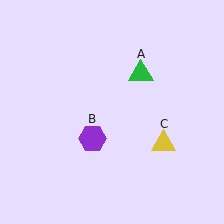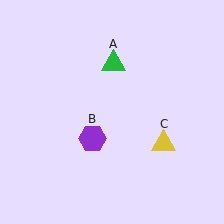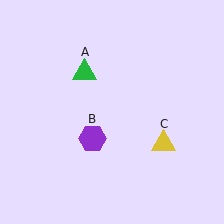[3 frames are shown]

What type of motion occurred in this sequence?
The green triangle (object A) rotated counterclockwise around the center of the scene.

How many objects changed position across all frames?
1 object changed position: green triangle (object A).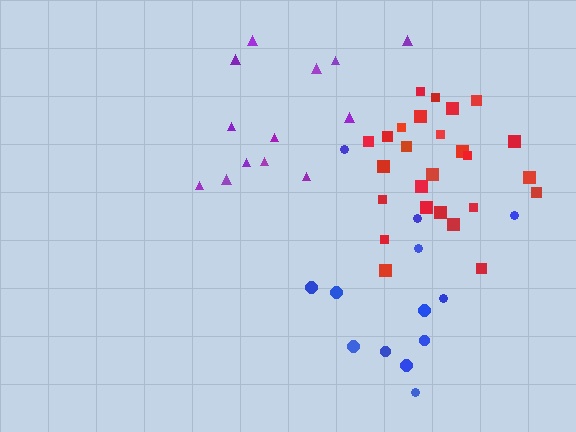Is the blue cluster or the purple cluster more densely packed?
Blue.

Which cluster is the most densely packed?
Red.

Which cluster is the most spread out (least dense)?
Purple.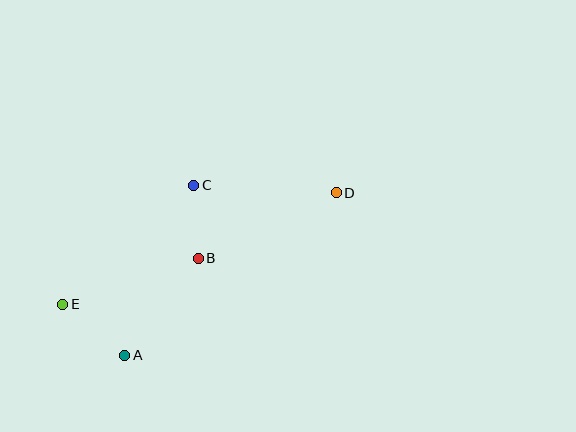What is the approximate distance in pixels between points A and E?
The distance between A and E is approximately 80 pixels.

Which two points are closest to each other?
Points B and C are closest to each other.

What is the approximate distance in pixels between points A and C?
The distance between A and C is approximately 184 pixels.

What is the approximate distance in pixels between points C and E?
The distance between C and E is approximately 177 pixels.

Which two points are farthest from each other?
Points D and E are farthest from each other.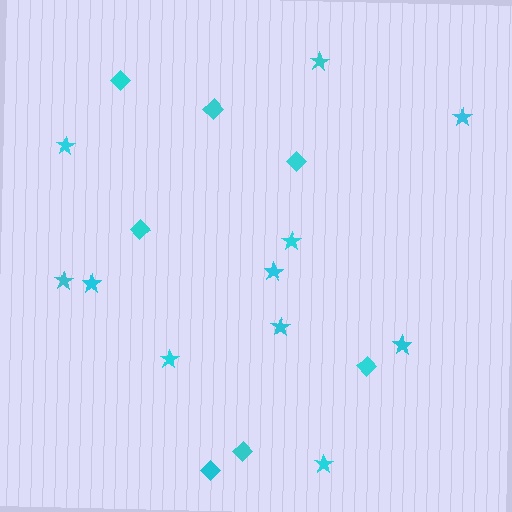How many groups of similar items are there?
There are 2 groups: one group of stars (11) and one group of diamonds (7).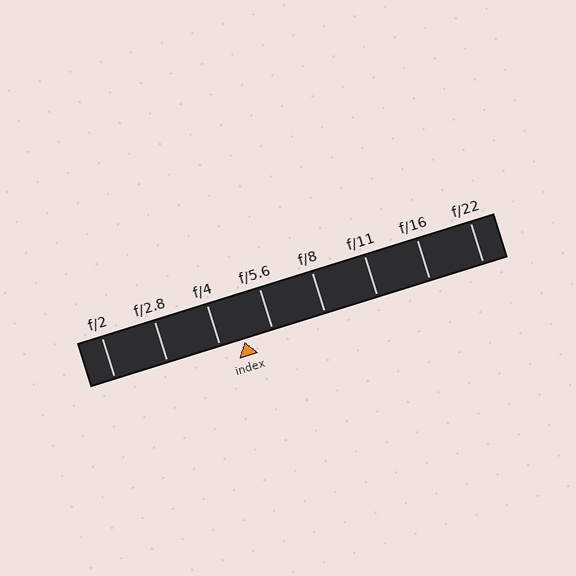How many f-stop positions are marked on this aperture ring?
There are 8 f-stop positions marked.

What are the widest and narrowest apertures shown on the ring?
The widest aperture shown is f/2 and the narrowest is f/22.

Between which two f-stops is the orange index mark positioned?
The index mark is between f/4 and f/5.6.